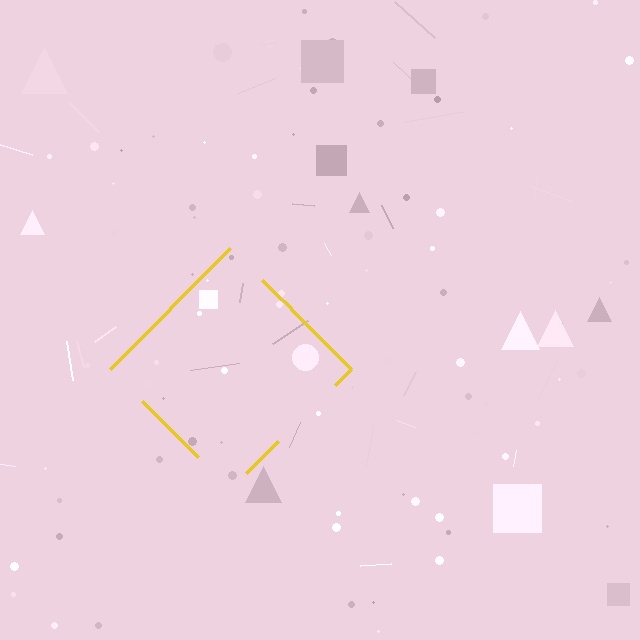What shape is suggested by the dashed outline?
The dashed outline suggests a diamond.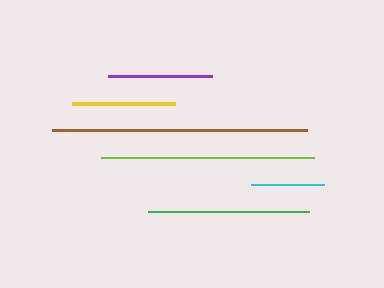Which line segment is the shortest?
The cyan line is the shortest at approximately 73 pixels.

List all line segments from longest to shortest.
From longest to shortest: brown, lime, green, purple, yellow, cyan.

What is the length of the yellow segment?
The yellow segment is approximately 103 pixels long.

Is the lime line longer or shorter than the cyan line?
The lime line is longer than the cyan line.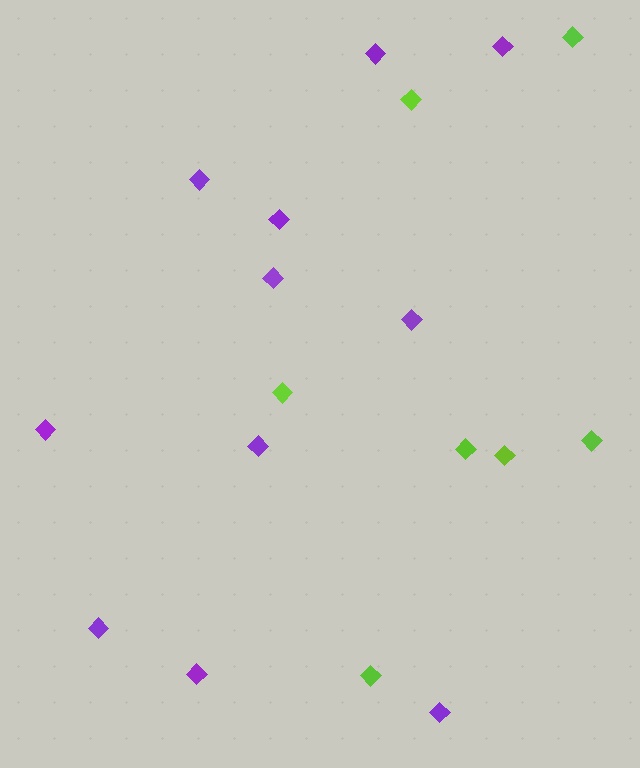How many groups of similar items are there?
There are 2 groups: one group of purple diamonds (11) and one group of lime diamonds (7).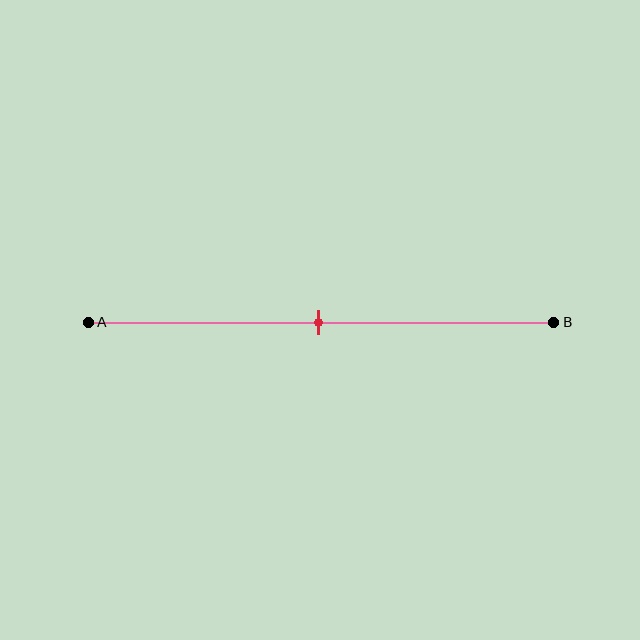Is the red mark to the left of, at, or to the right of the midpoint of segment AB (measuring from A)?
The red mark is approximately at the midpoint of segment AB.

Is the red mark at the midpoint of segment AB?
Yes, the mark is approximately at the midpoint.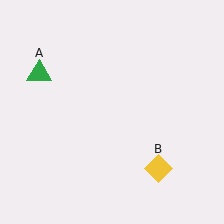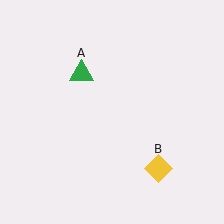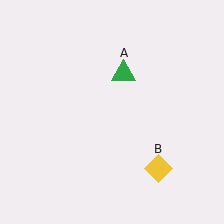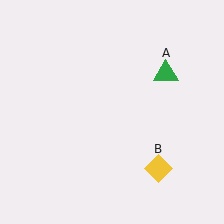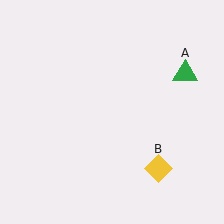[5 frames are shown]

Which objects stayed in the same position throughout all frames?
Yellow diamond (object B) remained stationary.